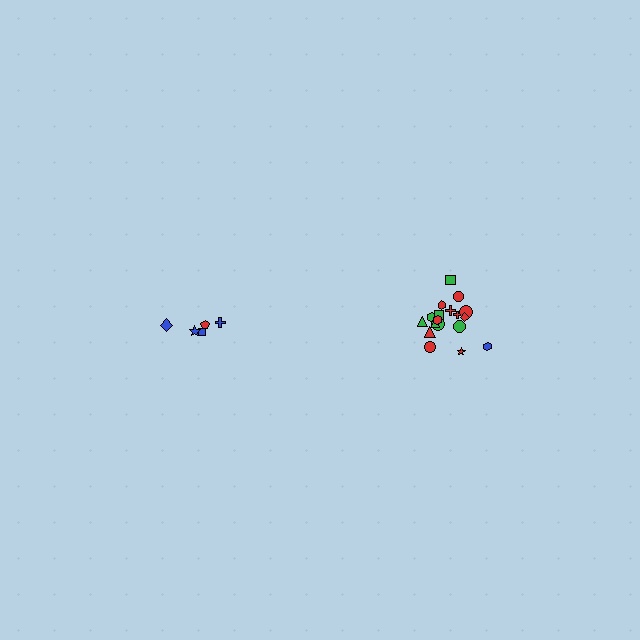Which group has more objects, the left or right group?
The right group.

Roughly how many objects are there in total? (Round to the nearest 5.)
Roughly 25 objects in total.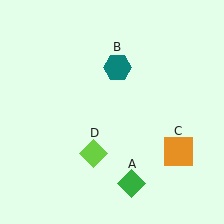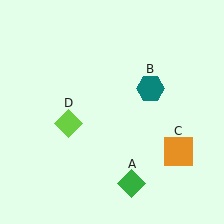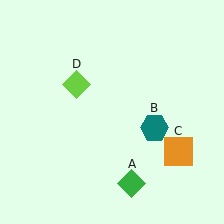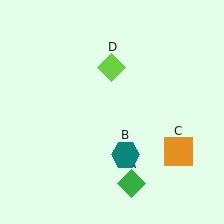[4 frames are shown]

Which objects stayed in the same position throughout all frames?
Green diamond (object A) and orange square (object C) remained stationary.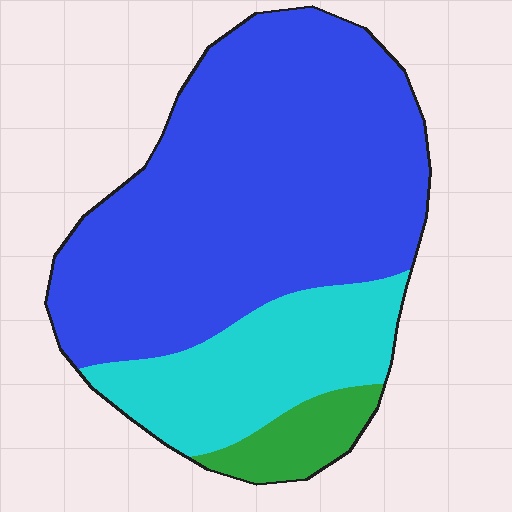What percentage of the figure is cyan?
Cyan takes up between a sixth and a third of the figure.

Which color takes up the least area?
Green, at roughly 10%.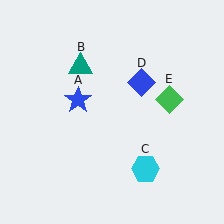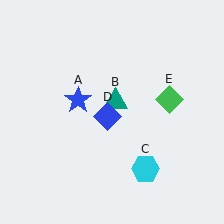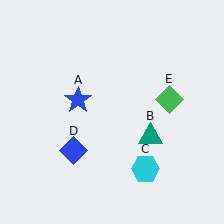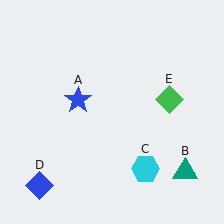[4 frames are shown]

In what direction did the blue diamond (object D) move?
The blue diamond (object D) moved down and to the left.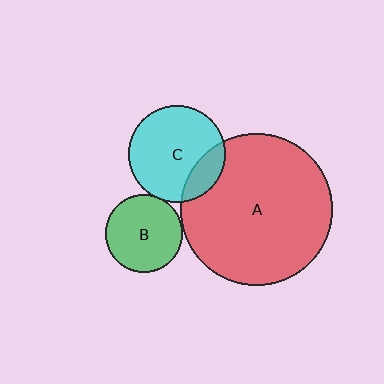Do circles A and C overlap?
Yes.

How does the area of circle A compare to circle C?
Approximately 2.4 times.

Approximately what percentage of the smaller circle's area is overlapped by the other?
Approximately 20%.